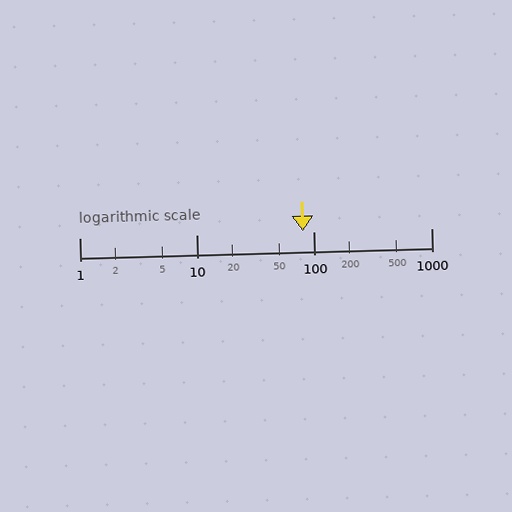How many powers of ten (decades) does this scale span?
The scale spans 3 decades, from 1 to 1000.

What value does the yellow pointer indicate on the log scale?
The pointer indicates approximately 80.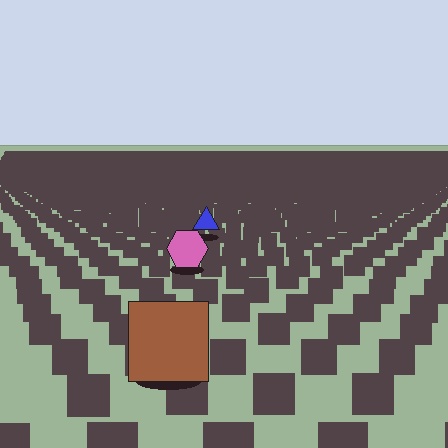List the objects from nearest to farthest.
From nearest to farthest: the brown square, the pink hexagon, the blue triangle.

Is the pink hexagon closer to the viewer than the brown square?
No. The brown square is closer — you can tell from the texture gradient: the ground texture is coarser near it.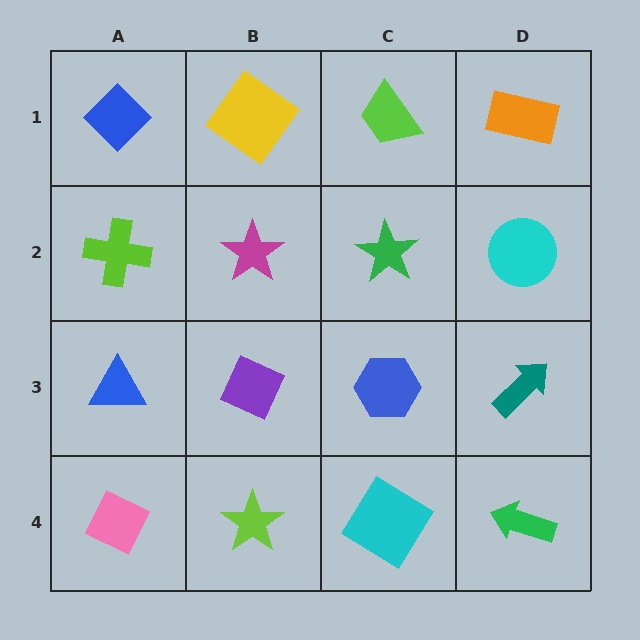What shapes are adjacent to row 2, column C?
A lime trapezoid (row 1, column C), a blue hexagon (row 3, column C), a magenta star (row 2, column B), a cyan circle (row 2, column D).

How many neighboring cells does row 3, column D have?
3.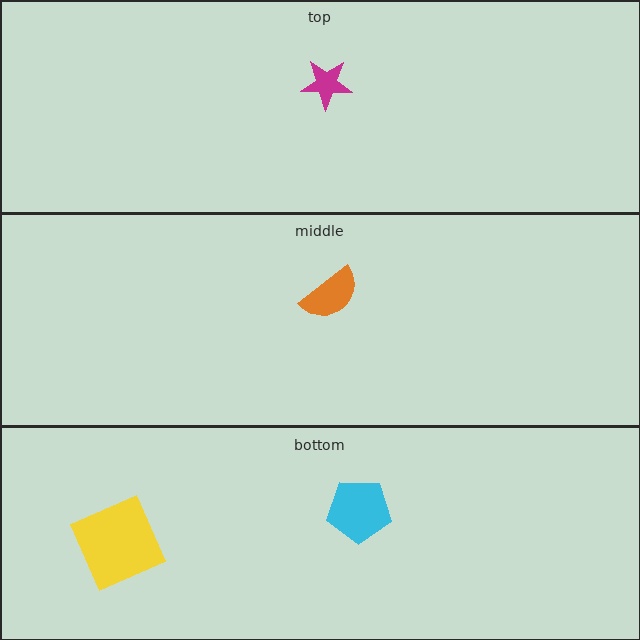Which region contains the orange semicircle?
The middle region.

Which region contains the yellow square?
The bottom region.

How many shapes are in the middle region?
1.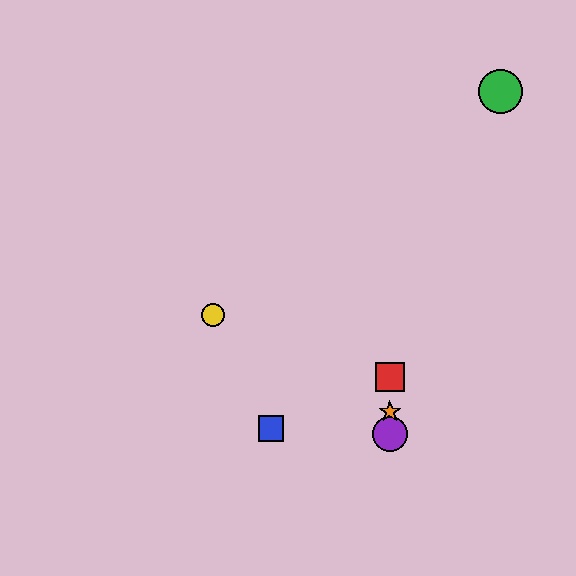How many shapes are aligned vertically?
3 shapes (the red square, the purple circle, the orange star) are aligned vertically.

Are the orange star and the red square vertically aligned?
Yes, both are at x≈390.